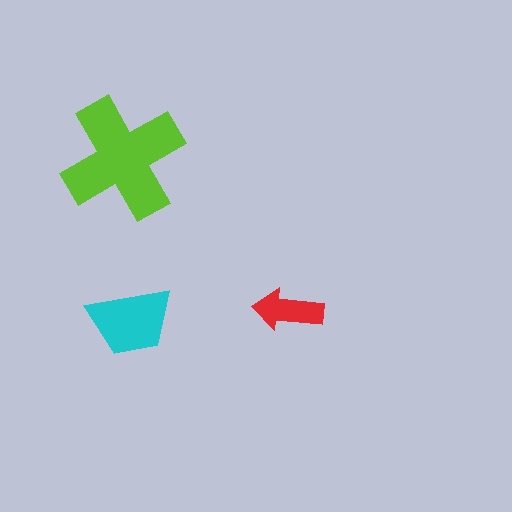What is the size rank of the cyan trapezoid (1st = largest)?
2nd.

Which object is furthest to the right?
The red arrow is rightmost.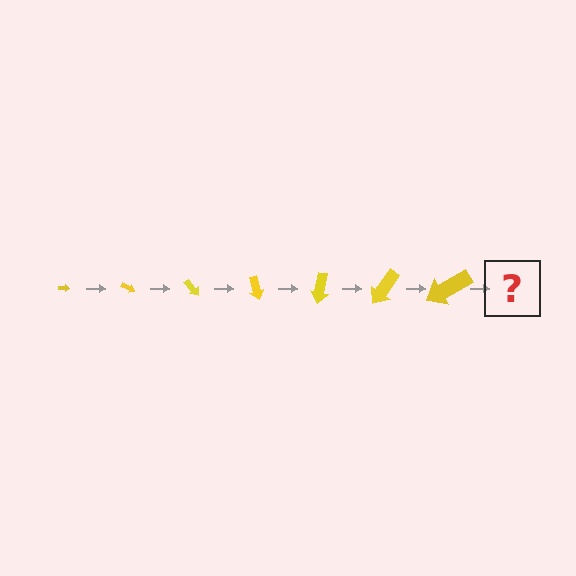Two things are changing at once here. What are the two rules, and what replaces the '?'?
The two rules are that the arrow grows larger each step and it rotates 25 degrees each step. The '?' should be an arrow, larger than the previous one and rotated 175 degrees from the start.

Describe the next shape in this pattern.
It should be an arrow, larger than the previous one and rotated 175 degrees from the start.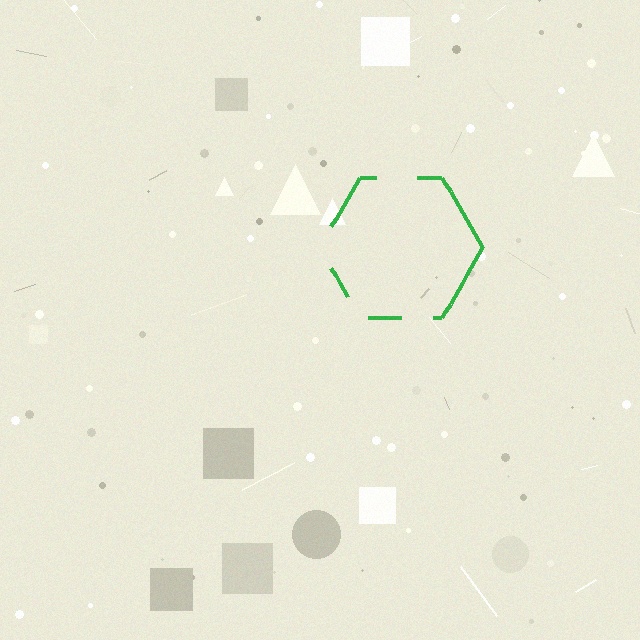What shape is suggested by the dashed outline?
The dashed outline suggests a hexagon.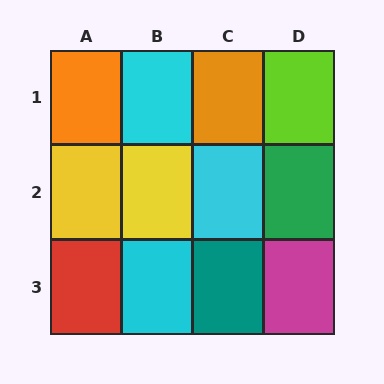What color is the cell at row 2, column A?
Yellow.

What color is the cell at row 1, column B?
Cyan.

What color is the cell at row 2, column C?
Cyan.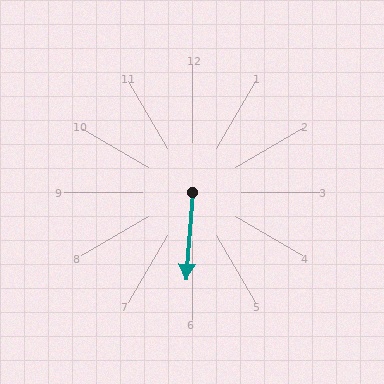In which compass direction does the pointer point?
South.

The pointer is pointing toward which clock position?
Roughly 6 o'clock.